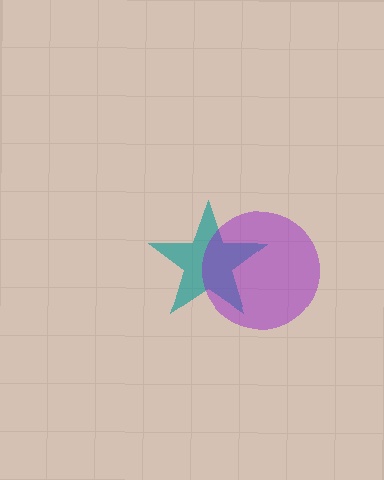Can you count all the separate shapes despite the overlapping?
Yes, there are 2 separate shapes.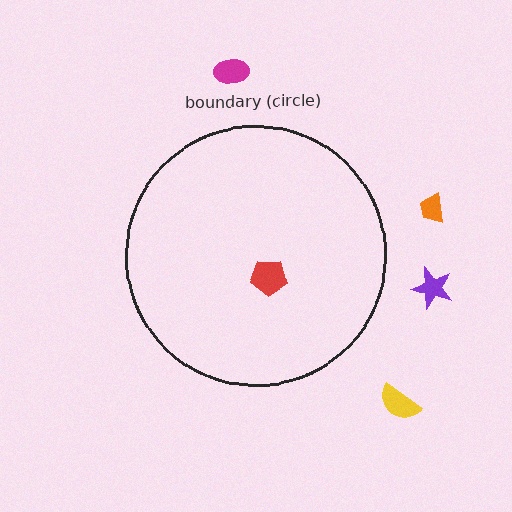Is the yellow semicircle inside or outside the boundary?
Outside.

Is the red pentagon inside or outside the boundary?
Inside.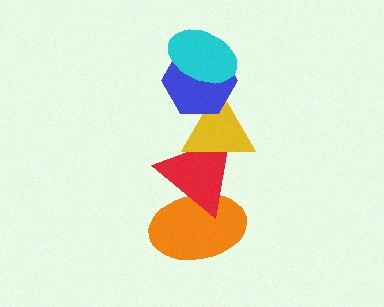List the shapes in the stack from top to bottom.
From top to bottom: the cyan ellipse, the blue hexagon, the yellow triangle, the red triangle, the orange ellipse.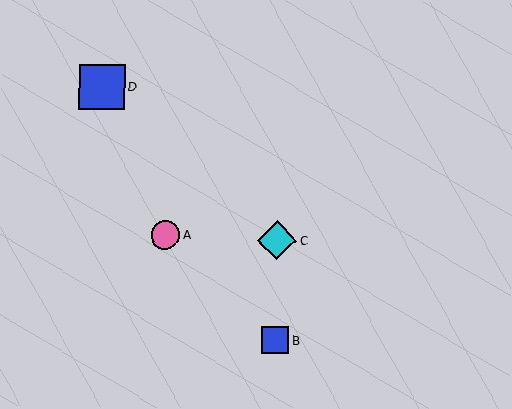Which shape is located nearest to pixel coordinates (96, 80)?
The blue square (labeled D) at (102, 87) is nearest to that location.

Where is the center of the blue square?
The center of the blue square is at (275, 341).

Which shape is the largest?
The blue square (labeled D) is the largest.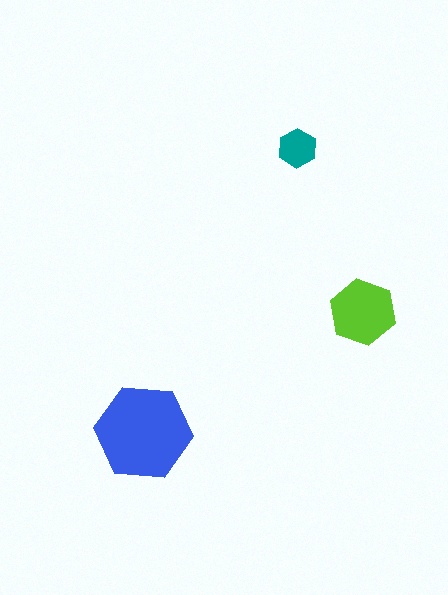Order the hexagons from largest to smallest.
the blue one, the lime one, the teal one.